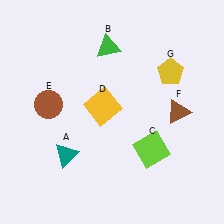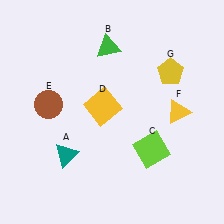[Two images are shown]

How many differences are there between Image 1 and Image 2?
There is 1 difference between the two images.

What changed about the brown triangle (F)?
In Image 1, F is brown. In Image 2, it changed to yellow.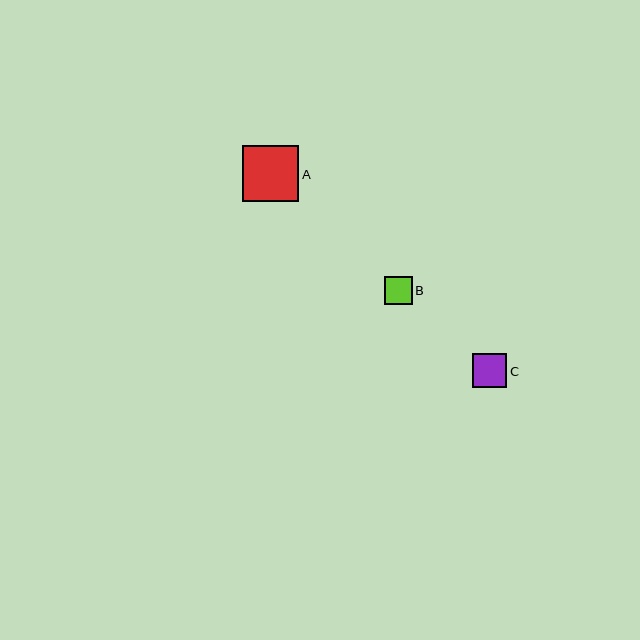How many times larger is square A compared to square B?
Square A is approximately 2.0 times the size of square B.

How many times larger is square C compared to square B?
Square C is approximately 1.2 times the size of square B.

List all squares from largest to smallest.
From largest to smallest: A, C, B.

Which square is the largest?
Square A is the largest with a size of approximately 56 pixels.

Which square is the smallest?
Square B is the smallest with a size of approximately 28 pixels.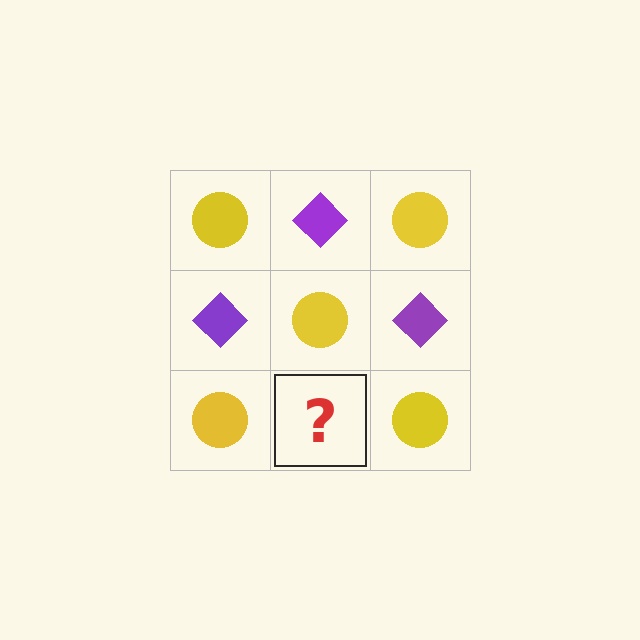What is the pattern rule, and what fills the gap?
The rule is that it alternates yellow circle and purple diamond in a checkerboard pattern. The gap should be filled with a purple diamond.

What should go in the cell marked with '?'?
The missing cell should contain a purple diamond.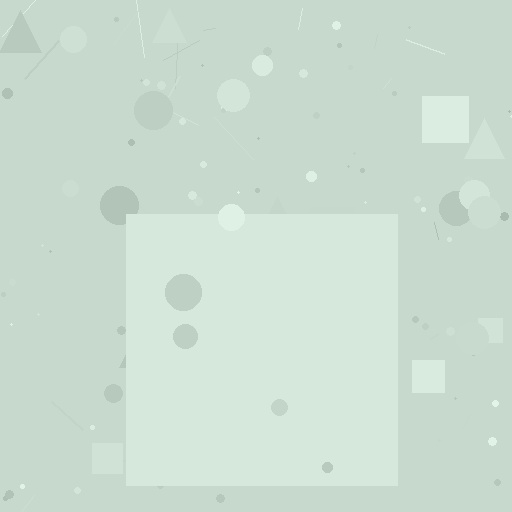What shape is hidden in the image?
A square is hidden in the image.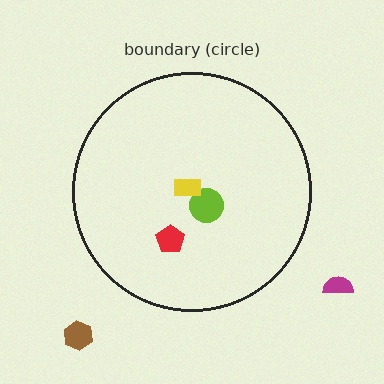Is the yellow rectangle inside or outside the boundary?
Inside.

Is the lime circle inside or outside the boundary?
Inside.